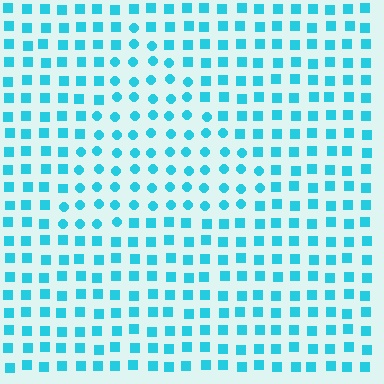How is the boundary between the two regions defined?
The boundary is defined by a change in element shape: circles inside vs. squares outside. All elements share the same color and spacing.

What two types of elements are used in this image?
The image uses circles inside the triangle region and squares outside it.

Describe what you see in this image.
The image is filled with small cyan elements arranged in a uniform grid. A triangle-shaped region contains circles, while the surrounding area contains squares. The boundary is defined purely by the change in element shape.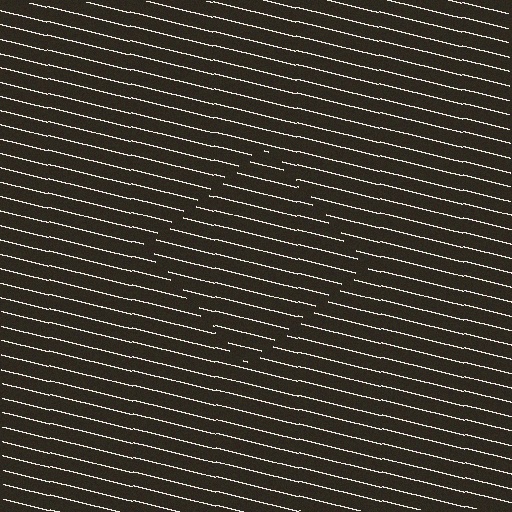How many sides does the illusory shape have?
4 sides — the line-ends trace a square.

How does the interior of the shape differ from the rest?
The interior of the shape contains the same grating, shifted by half a period — the contour is defined by the phase discontinuity where line-ends from the inner and outer gratings abut.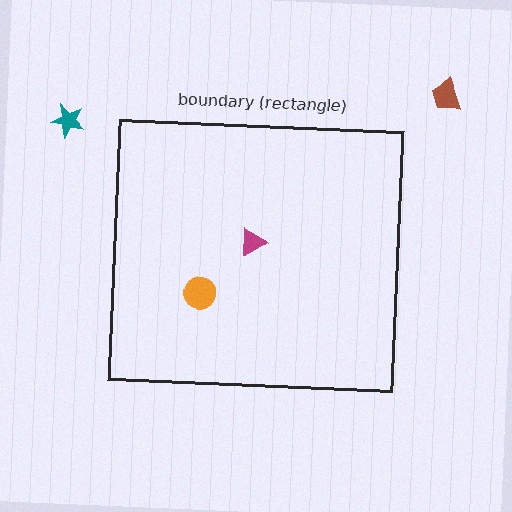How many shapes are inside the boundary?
2 inside, 2 outside.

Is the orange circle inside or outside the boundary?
Inside.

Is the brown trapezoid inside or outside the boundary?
Outside.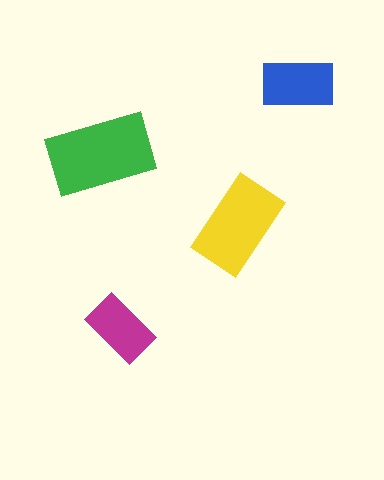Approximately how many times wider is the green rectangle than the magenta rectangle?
About 1.5 times wider.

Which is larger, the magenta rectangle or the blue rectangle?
The blue one.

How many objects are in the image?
There are 4 objects in the image.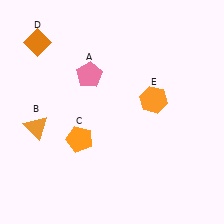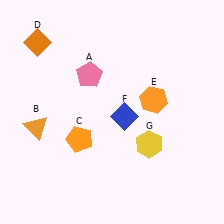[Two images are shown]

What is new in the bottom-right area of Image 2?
A yellow hexagon (G) was added in the bottom-right area of Image 2.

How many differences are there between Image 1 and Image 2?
There are 2 differences between the two images.